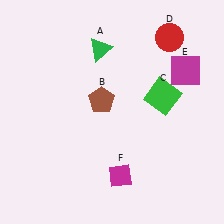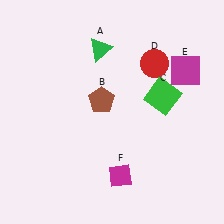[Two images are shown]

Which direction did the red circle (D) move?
The red circle (D) moved down.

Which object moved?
The red circle (D) moved down.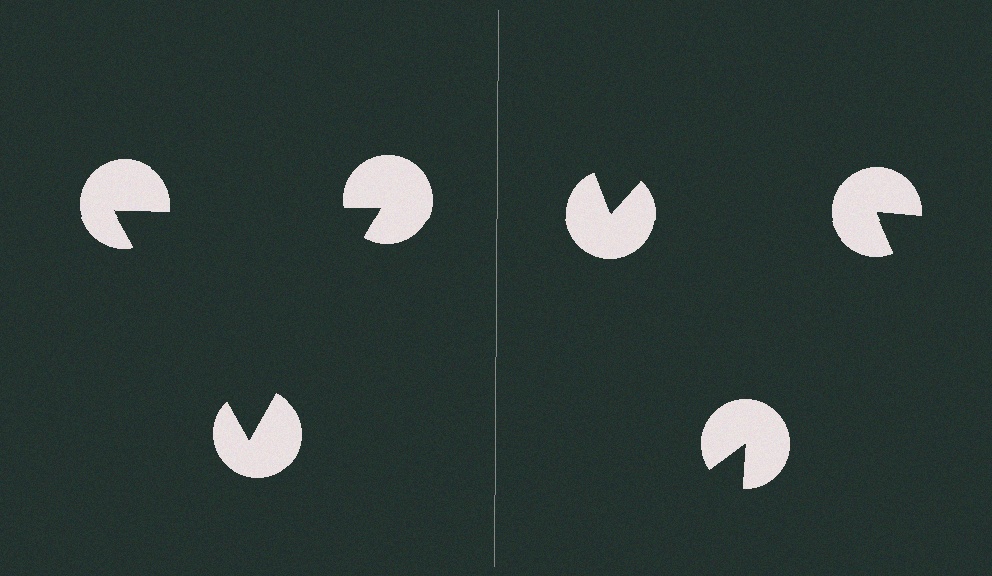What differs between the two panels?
The pac-man discs are positioned identically on both sides; only the wedge orientations differ. On the left they align to a triangle; on the right they are misaligned.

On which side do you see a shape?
An illusory triangle appears on the left side. On the right side the wedge cuts are rotated, so no coherent shape forms.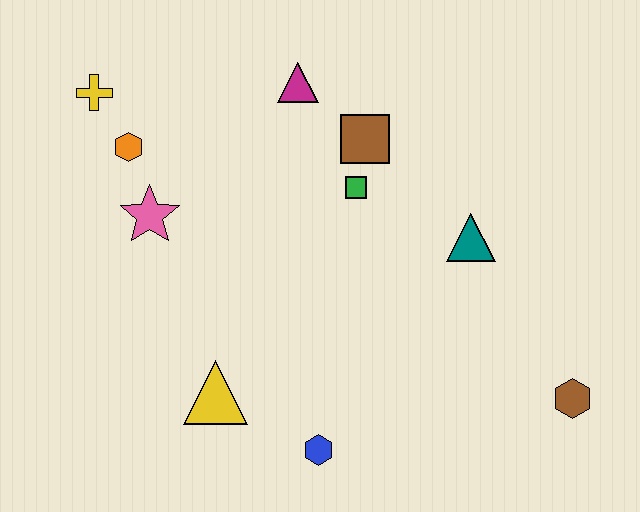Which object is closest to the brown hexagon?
The teal triangle is closest to the brown hexagon.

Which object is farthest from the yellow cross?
The brown hexagon is farthest from the yellow cross.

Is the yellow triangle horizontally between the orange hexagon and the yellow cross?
No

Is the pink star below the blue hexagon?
No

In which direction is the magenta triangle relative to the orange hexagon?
The magenta triangle is to the right of the orange hexagon.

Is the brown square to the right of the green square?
Yes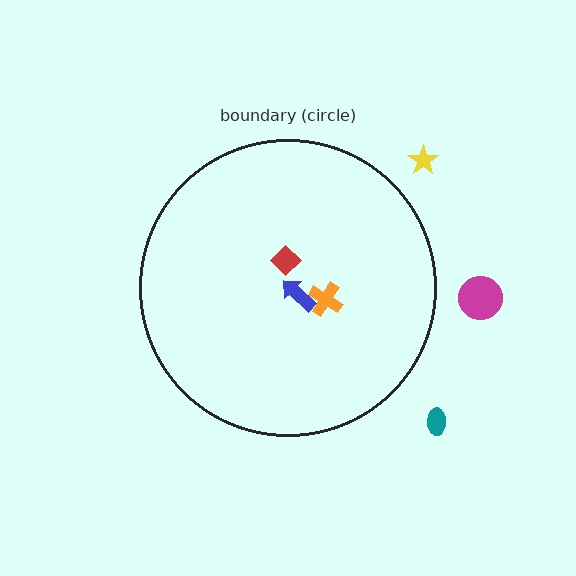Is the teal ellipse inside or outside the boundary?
Outside.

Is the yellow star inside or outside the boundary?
Outside.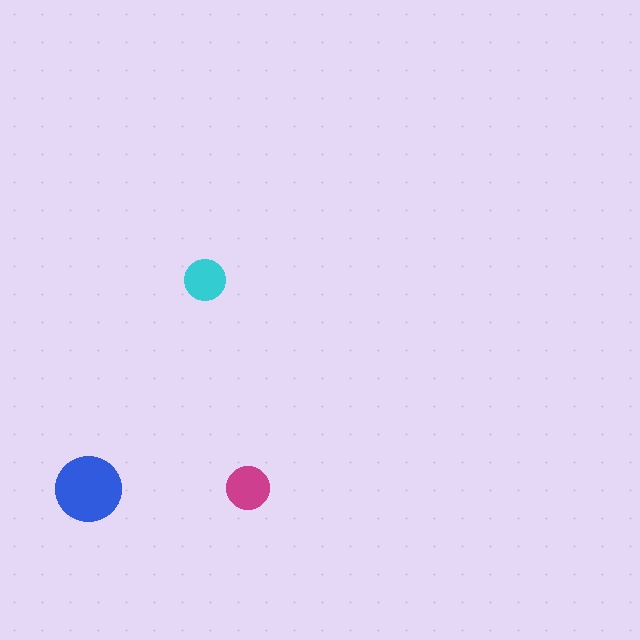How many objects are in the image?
There are 3 objects in the image.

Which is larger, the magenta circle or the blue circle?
The blue one.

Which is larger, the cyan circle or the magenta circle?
The magenta one.